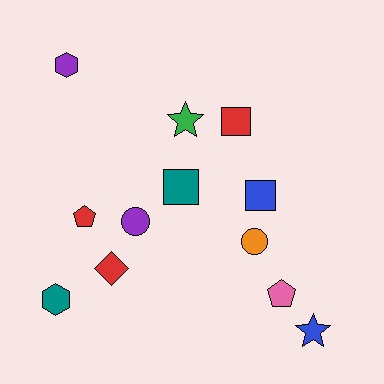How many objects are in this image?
There are 12 objects.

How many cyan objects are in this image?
There are no cyan objects.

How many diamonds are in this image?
There is 1 diamond.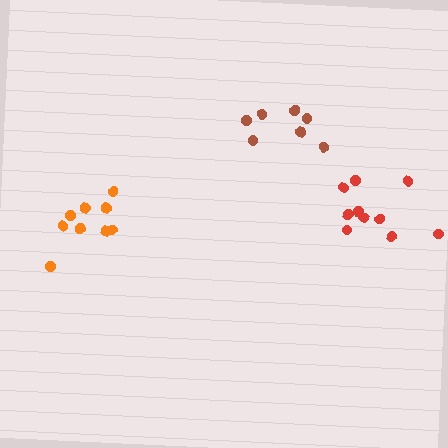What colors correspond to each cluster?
The clusters are colored: brown, red, orange.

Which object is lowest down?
The orange cluster is bottommost.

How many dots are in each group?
Group 1: 7 dots, Group 2: 10 dots, Group 3: 9 dots (26 total).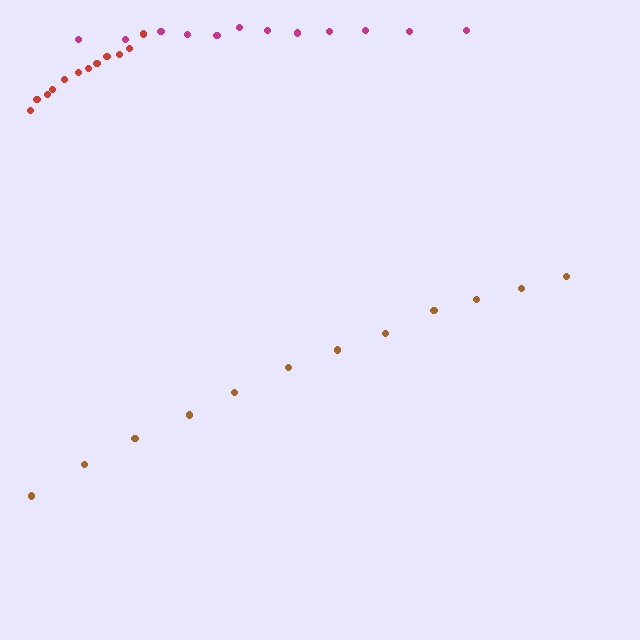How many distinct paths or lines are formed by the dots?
There are 3 distinct paths.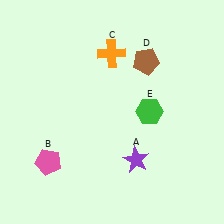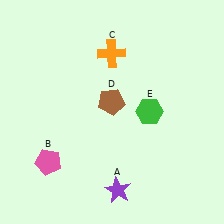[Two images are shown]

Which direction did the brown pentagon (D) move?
The brown pentagon (D) moved down.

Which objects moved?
The objects that moved are: the purple star (A), the brown pentagon (D).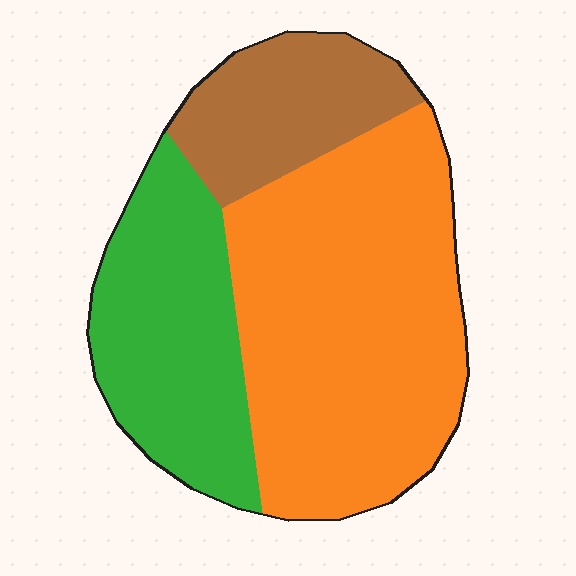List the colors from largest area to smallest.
From largest to smallest: orange, green, brown.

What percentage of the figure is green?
Green takes up between a quarter and a half of the figure.